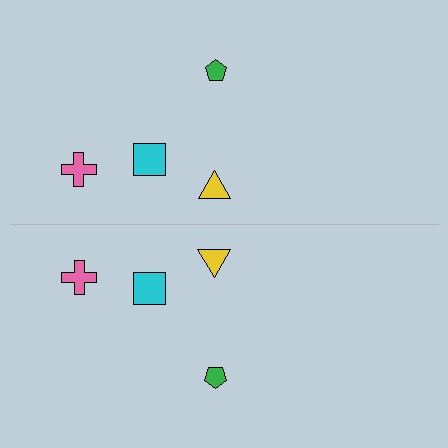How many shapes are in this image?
There are 8 shapes in this image.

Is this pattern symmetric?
Yes, this pattern has bilateral (reflection) symmetry.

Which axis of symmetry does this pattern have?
The pattern has a horizontal axis of symmetry running through the center of the image.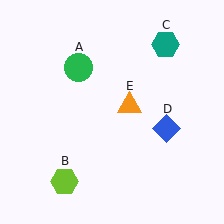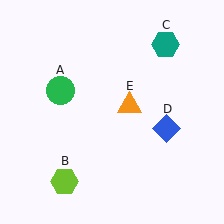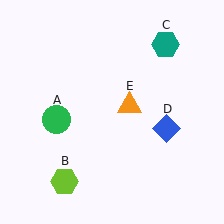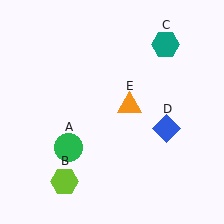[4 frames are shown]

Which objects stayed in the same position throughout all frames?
Lime hexagon (object B) and teal hexagon (object C) and blue diamond (object D) and orange triangle (object E) remained stationary.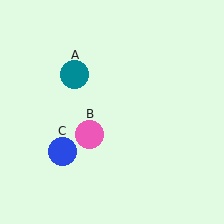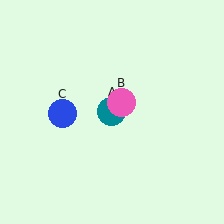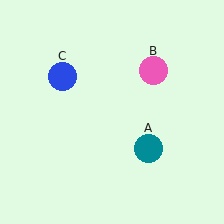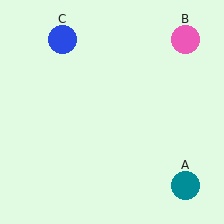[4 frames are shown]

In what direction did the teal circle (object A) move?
The teal circle (object A) moved down and to the right.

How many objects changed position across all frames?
3 objects changed position: teal circle (object A), pink circle (object B), blue circle (object C).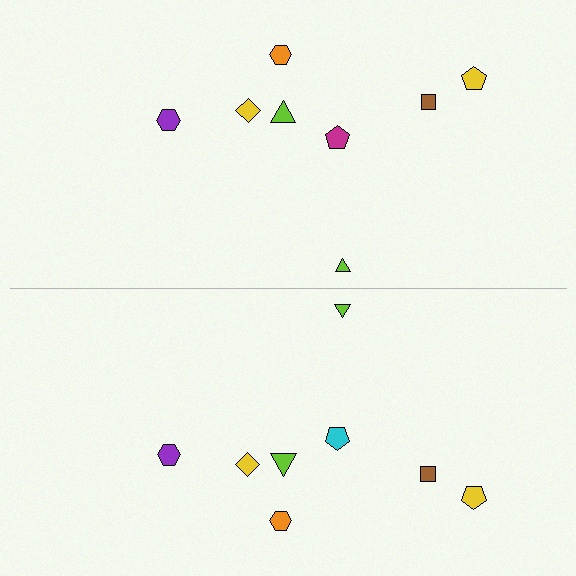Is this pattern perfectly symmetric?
No, the pattern is not perfectly symmetric. The cyan pentagon on the bottom side breaks the symmetry — its mirror counterpart is magenta.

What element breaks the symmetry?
The cyan pentagon on the bottom side breaks the symmetry — its mirror counterpart is magenta.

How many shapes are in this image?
There are 16 shapes in this image.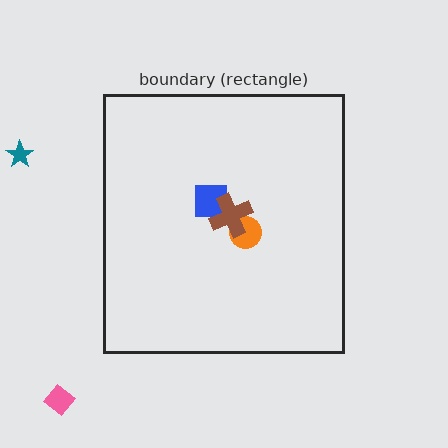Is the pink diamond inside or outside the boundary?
Outside.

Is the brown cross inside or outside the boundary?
Inside.